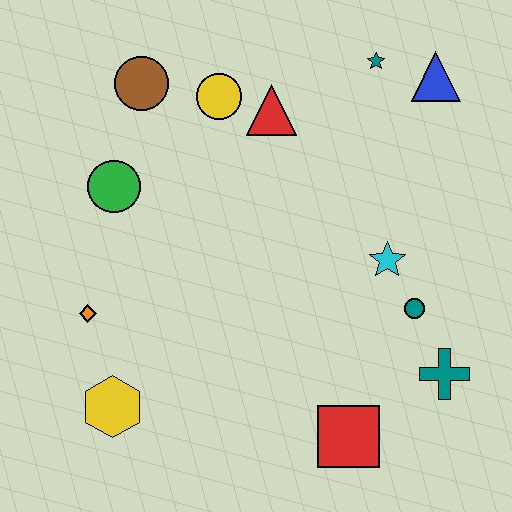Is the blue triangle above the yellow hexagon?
Yes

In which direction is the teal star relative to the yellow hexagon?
The teal star is above the yellow hexagon.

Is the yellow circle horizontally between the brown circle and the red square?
Yes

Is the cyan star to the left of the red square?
No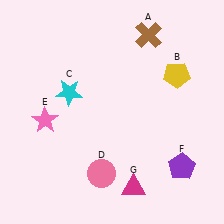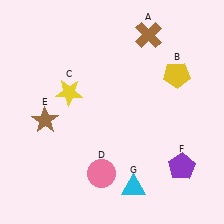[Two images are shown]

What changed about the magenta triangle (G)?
In Image 1, G is magenta. In Image 2, it changed to cyan.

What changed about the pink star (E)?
In Image 1, E is pink. In Image 2, it changed to brown.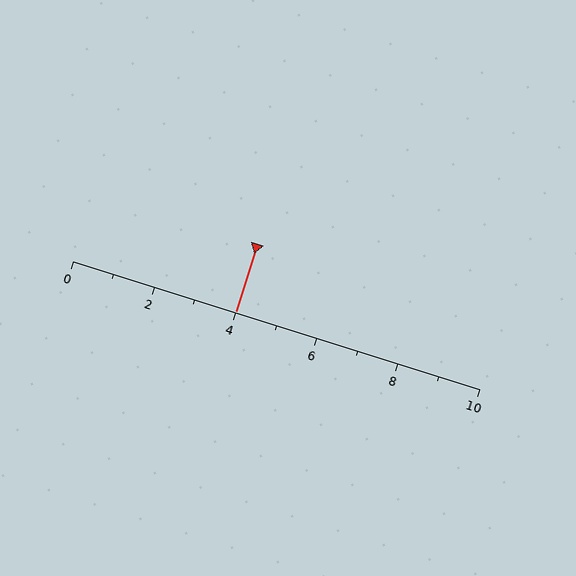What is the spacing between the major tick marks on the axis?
The major ticks are spaced 2 apart.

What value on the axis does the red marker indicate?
The marker indicates approximately 4.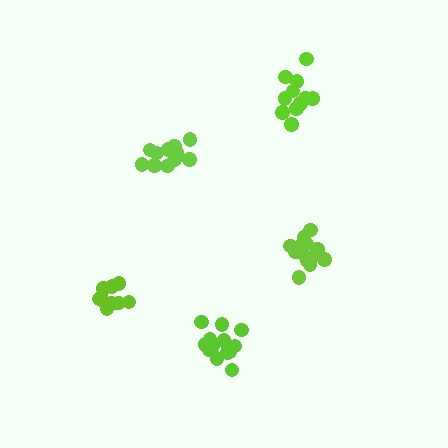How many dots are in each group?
Group 1: 10 dots, Group 2: 14 dots, Group 3: 11 dots, Group 4: 12 dots, Group 5: 14 dots (61 total).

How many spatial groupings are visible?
There are 5 spatial groupings.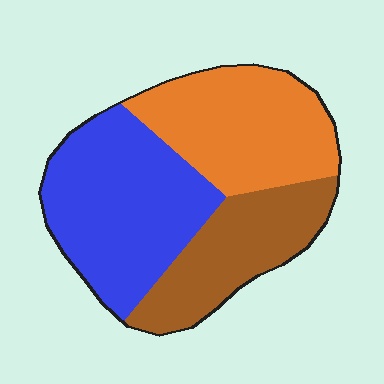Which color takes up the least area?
Brown, at roughly 25%.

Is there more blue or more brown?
Blue.